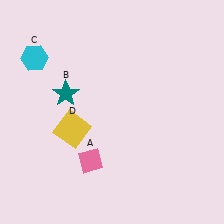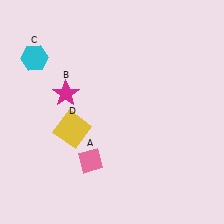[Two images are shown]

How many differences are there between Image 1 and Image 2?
There is 1 difference between the two images.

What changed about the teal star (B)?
In Image 1, B is teal. In Image 2, it changed to magenta.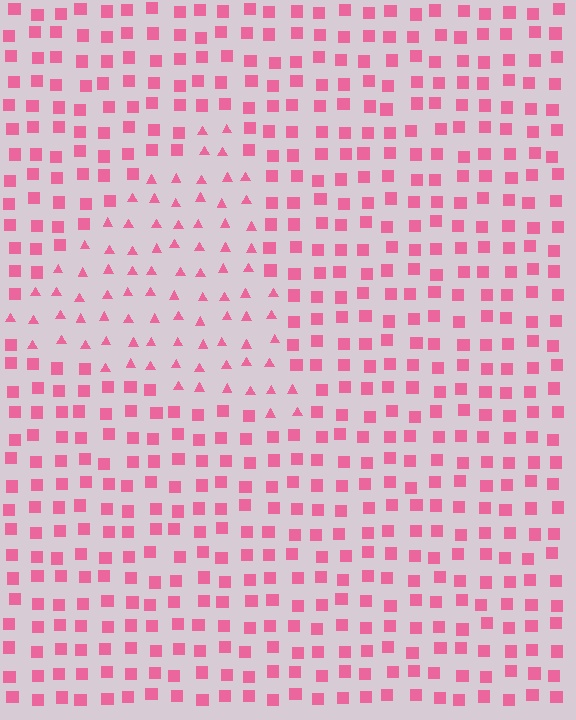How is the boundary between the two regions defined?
The boundary is defined by a change in element shape: triangles inside vs. squares outside. All elements share the same color and spacing.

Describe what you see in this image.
The image is filled with small pink elements arranged in a uniform grid. A triangle-shaped region contains triangles, while the surrounding area contains squares. The boundary is defined purely by the change in element shape.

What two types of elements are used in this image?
The image uses triangles inside the triangle region and squares outside it.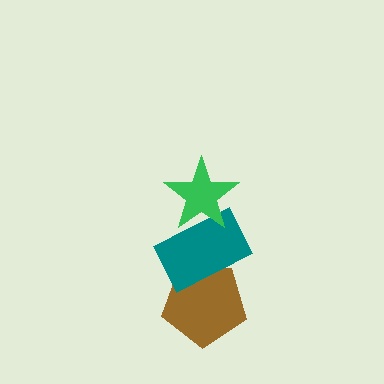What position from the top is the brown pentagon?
The brown pentagon is 3rd from the top.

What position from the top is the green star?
The green star is 1st from the top.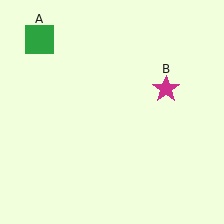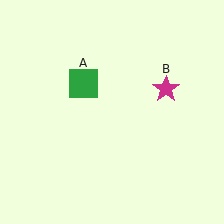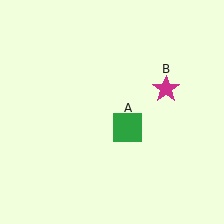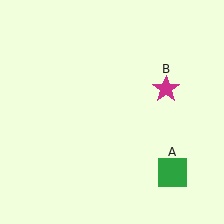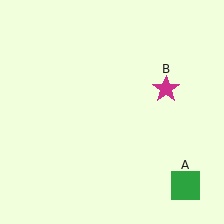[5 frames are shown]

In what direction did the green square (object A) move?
The green square (object A) moved down and to the right.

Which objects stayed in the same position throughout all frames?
Magenta star (object B) remained stationary.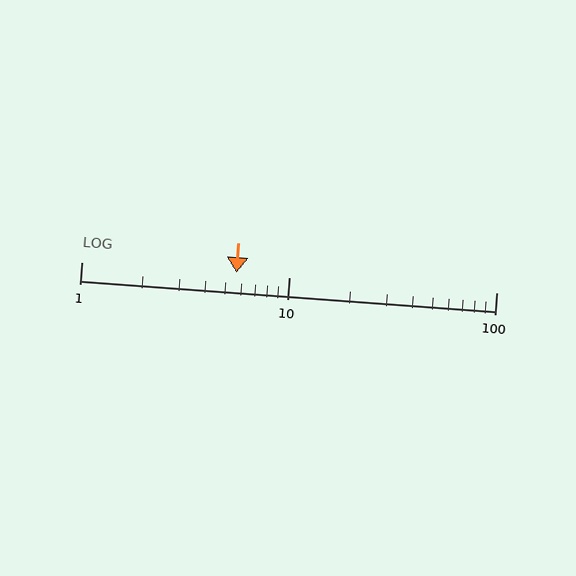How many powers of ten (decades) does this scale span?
The scale spans 2 decades, from 1 to 100.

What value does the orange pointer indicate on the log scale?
The pointer indicates approximately 5.6.